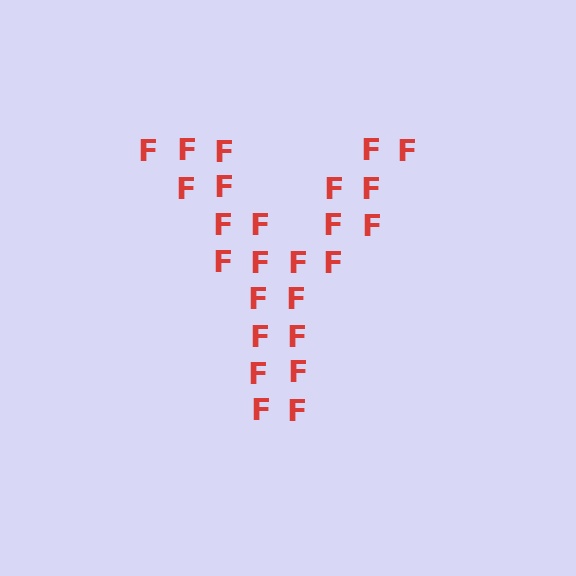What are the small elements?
The small elements are letter F's.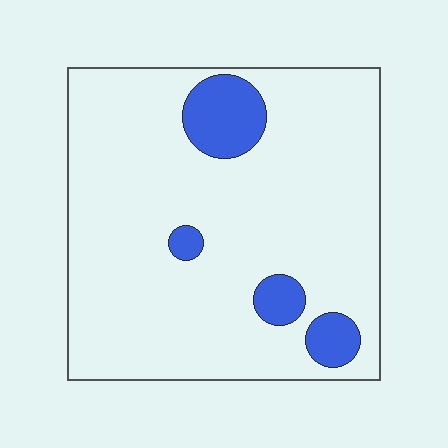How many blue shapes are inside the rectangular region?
4.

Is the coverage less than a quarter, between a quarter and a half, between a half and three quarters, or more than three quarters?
Less than a quarter.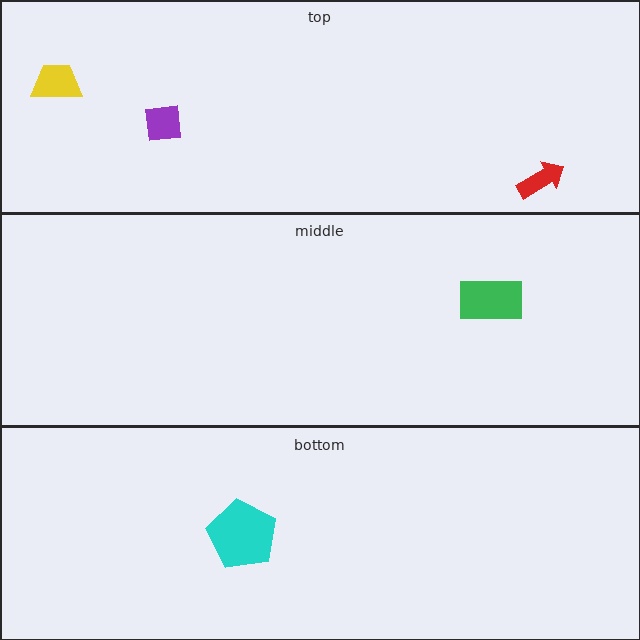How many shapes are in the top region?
3.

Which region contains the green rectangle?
The middle region.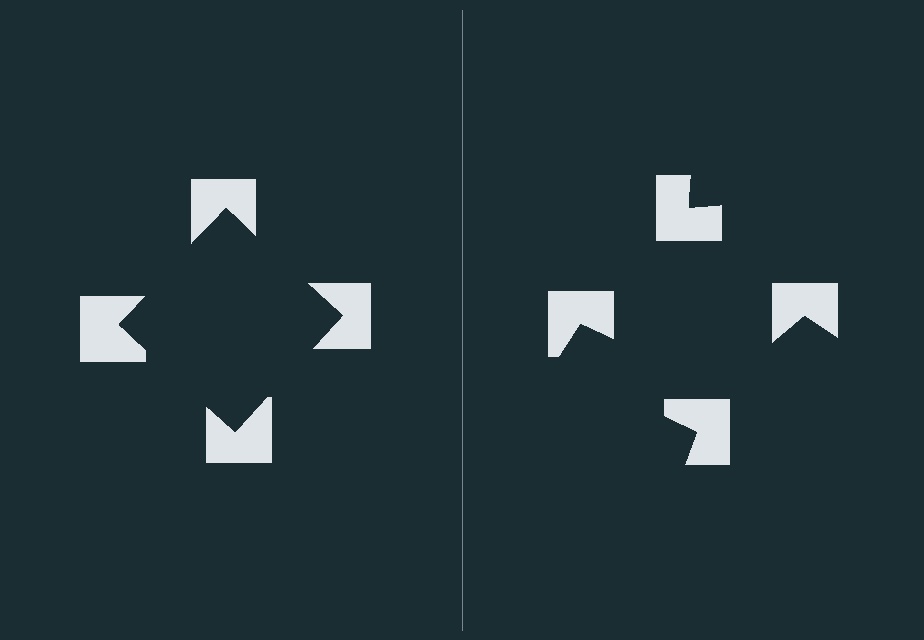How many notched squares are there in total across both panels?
8 — 4 on each side.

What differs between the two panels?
The notched squares are positioned identically on both sides; only the wedge orientations differ. On the left they align to a square; on the right they are misaligned.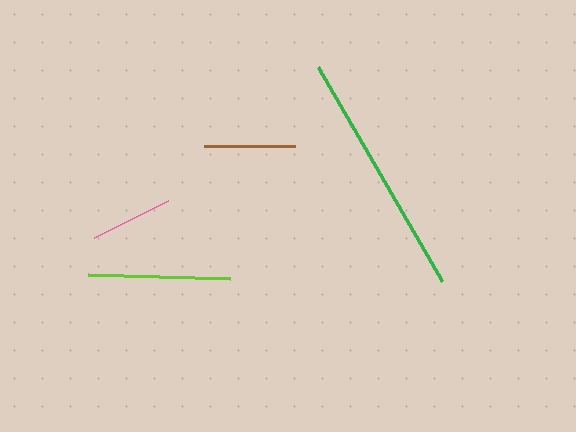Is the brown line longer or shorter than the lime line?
The lime line is longer than the brown line.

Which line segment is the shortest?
The pink line is the shortest at approximately 83 pixels.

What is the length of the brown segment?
The brown segment is approximately 90 pixels long.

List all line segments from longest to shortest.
From longest to shortest: green, lime, brown, pink.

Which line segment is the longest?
The green line is the longest at approximately 247 pixels.